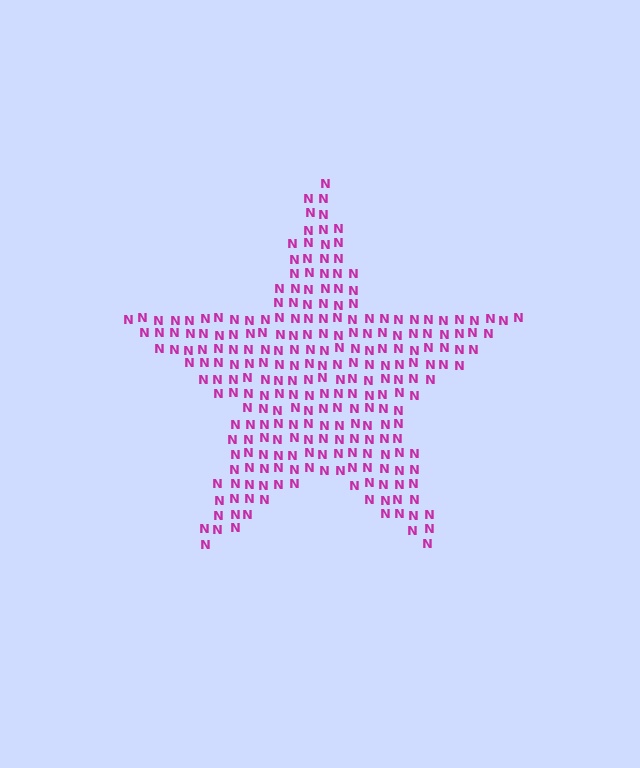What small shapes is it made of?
It is made of small letter N's.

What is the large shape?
The large shape is a star.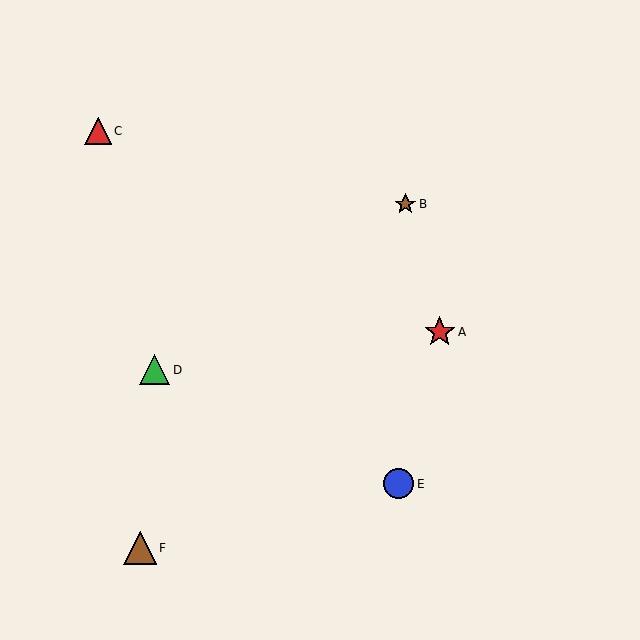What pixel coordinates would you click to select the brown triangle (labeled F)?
Click at (140, 548) to select the brown triangle F.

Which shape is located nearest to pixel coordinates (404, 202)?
The brown star (labeled B) at (405, 204) is nearest to that location.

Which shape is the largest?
The brown triangle (labeled F) is the largest.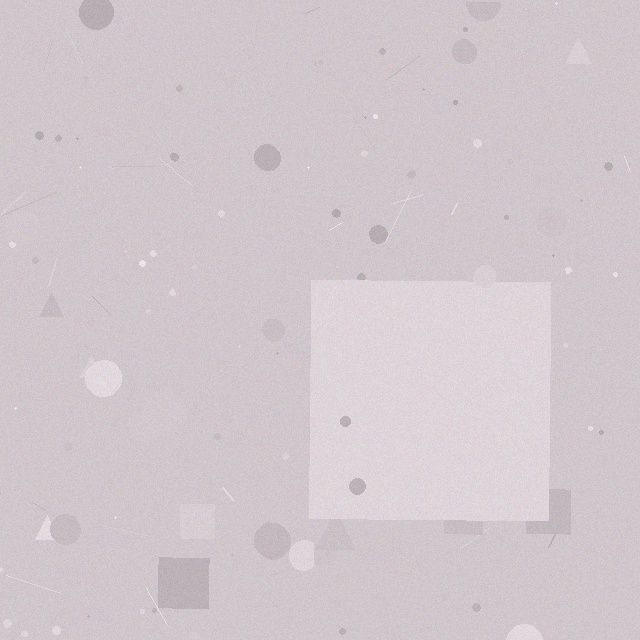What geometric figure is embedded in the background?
A square is embedded in the background.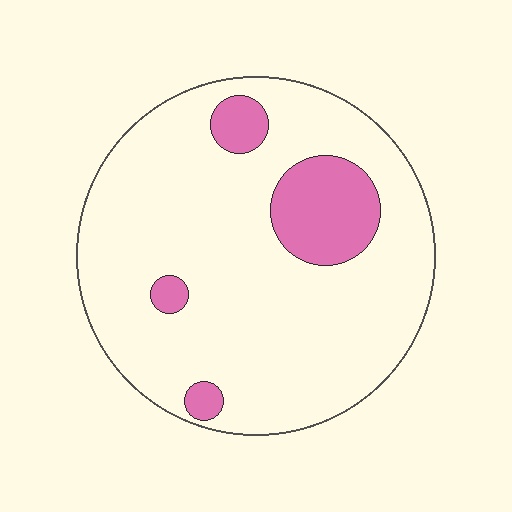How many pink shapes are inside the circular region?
4.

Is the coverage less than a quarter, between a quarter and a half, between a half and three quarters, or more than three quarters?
Less than a quarter.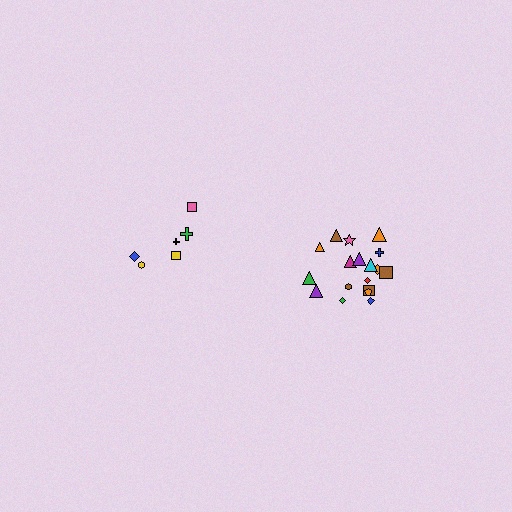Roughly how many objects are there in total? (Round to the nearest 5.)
Roughly 25 objects in total.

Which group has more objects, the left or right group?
The right group.